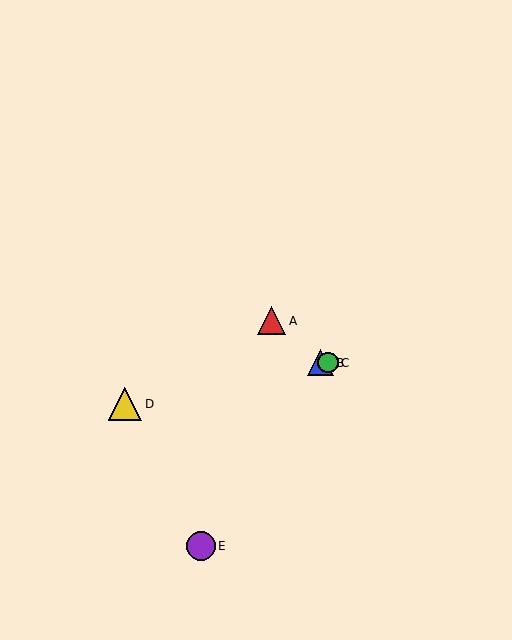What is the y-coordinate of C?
Object C is at y≈363.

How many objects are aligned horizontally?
2 objects (B, C) are aligned horizontally.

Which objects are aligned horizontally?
Objects B, C are aligned horizontally.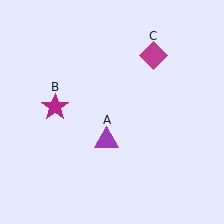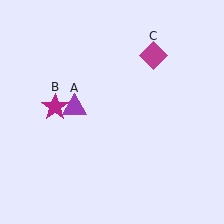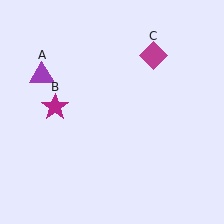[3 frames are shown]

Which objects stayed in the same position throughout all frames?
Magenta star (object B) and magenta diamond (object C) remained stationary.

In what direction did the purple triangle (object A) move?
The purple triangle (object A) moved up and to the left.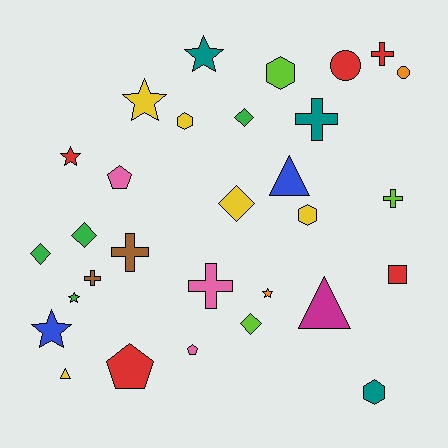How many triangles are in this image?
There are 3 triangles.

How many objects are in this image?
There are 30 objects.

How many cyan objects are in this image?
There are no cyan objects.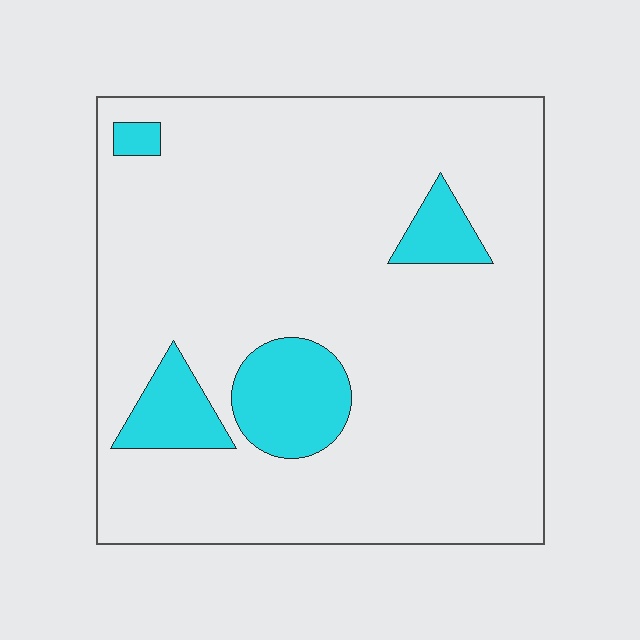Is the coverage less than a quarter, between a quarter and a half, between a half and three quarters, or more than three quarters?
Less than a quarter.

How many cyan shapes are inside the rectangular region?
4.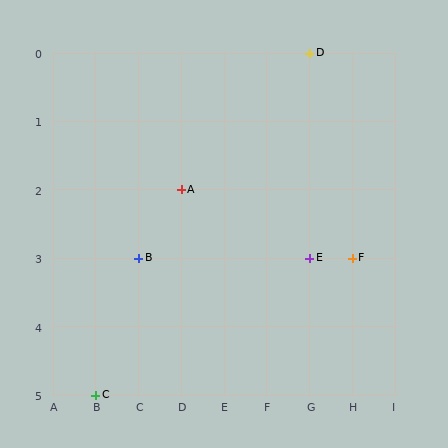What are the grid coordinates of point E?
Point E is at grid coordinates (G, 3).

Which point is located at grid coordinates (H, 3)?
Point F is at (H, 3).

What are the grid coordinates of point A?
Point A is at grid coordinates (D, 2).